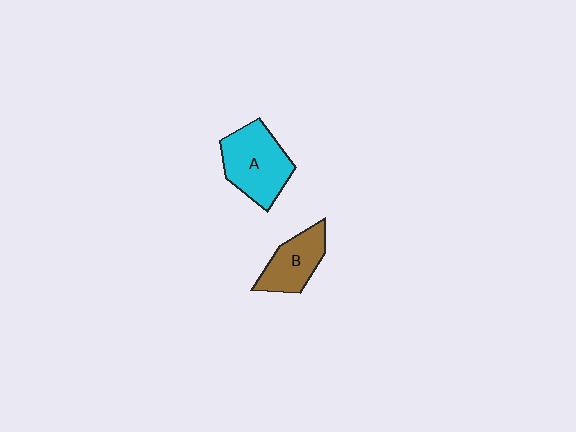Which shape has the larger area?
Shape A (cyan).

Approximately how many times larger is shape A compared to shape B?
Approximately 1.4 times.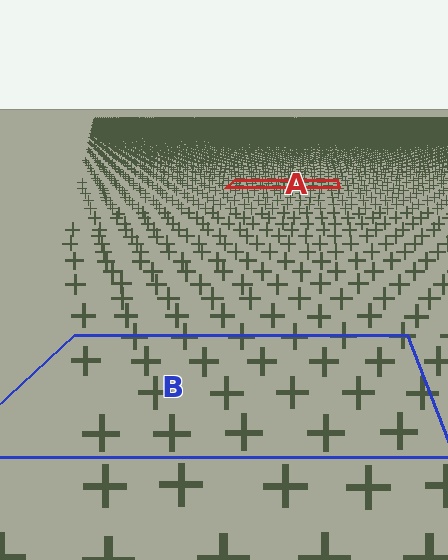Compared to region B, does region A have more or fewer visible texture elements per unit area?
Region A has more texture elements per unit area — they are packed more densely because it is farther away.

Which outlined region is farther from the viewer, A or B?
Region A is farther from the viewer — the texture elements inside it appear smaller and more densely packed.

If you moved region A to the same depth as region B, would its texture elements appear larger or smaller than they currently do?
They would appear larger. At a closer depth, the same texture elements are projected at a bigger on-screen size.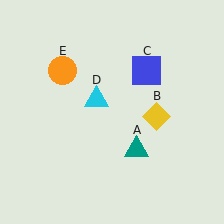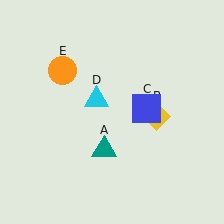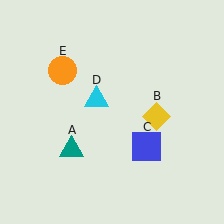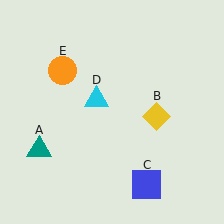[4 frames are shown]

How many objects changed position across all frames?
2 objects changed position: teal triangle (object A), blue square (object C).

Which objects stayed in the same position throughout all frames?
Yellow diamond (object B) and cyan triangle (object D) and orange circle (object E) remained stationary.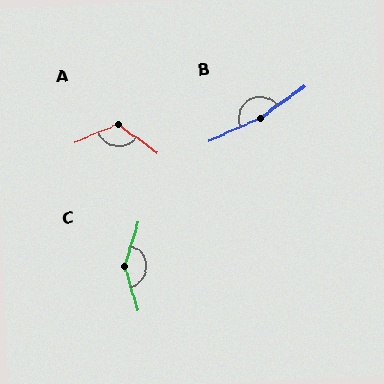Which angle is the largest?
B, at approximately 168 degrees.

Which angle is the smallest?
A, at approximately 121 degrees.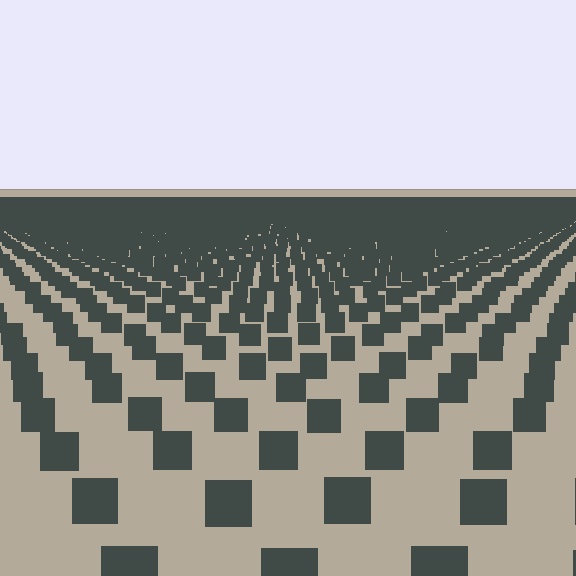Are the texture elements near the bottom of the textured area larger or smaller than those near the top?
Larger. Near the bottom, elements are closer to the viewer and appear at a bigger on-screen size.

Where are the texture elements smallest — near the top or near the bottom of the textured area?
Near the top.